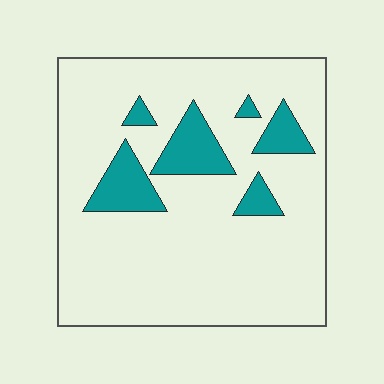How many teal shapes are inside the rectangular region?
6.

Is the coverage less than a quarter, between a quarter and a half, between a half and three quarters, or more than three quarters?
Less than a quarter.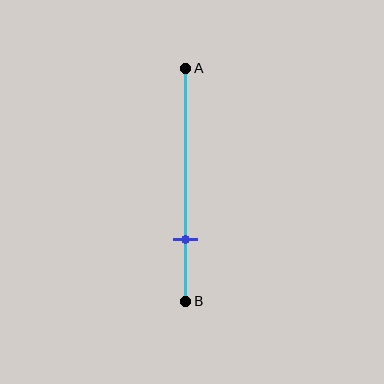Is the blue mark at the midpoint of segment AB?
No, the mark is at about 75% from A, not at the 50% midpoint.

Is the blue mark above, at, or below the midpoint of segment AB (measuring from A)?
The blue mark is below the midpoint of segment AB.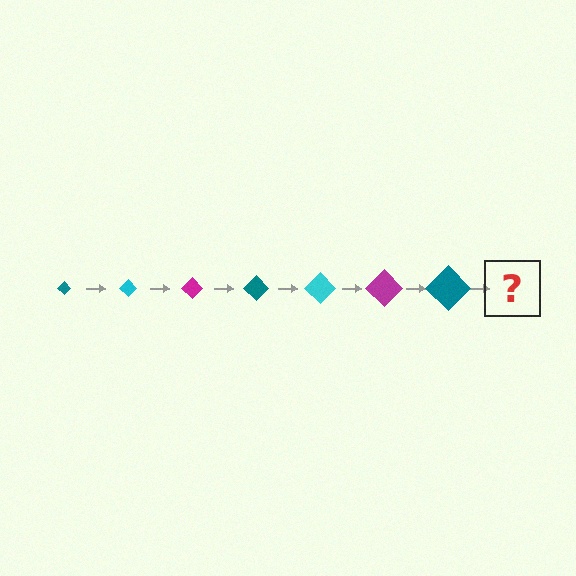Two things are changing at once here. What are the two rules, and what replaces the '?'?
The two rules are that the diamond grows larger each step and the color cycles through teal, cyan, and magenta. The '?' should be a cyan diamond, larger than the previous one.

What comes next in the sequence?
The next element should be a cyan diamond, larger than the previous one.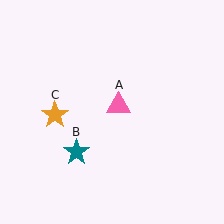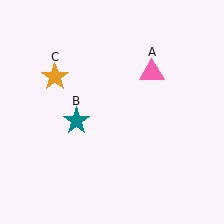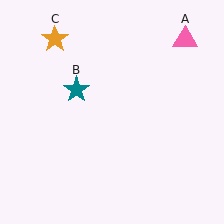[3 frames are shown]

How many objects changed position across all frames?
3 objects changed position: pink triangle (object A), teal star (object B), orange star (object C).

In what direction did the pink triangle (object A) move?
The pink triangle (object A) moved up and to the right.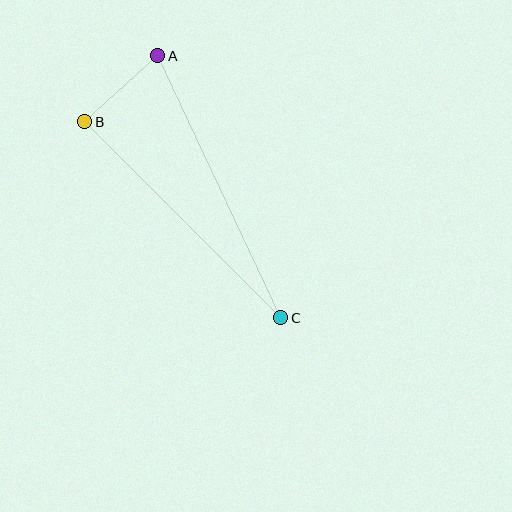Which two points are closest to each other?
Points A and B are closest to each other.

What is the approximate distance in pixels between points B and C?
The distance between B and C is approximately 277 pixels.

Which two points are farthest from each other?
Points A and C are farthest from each other.